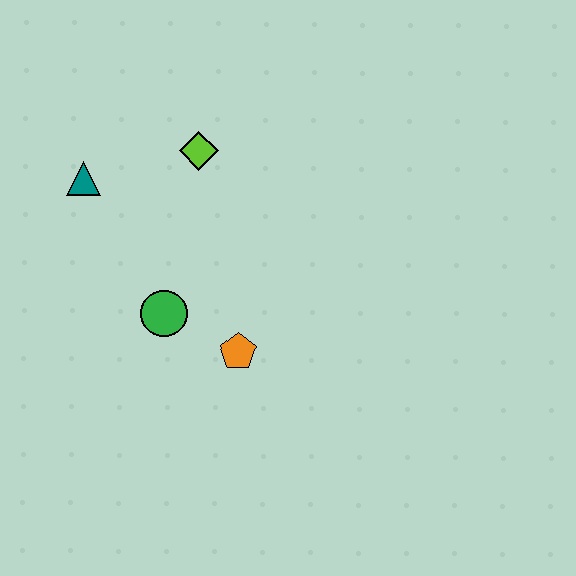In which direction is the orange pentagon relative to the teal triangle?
The orange pentagon is below the teal triangle.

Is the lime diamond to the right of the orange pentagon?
No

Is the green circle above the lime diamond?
No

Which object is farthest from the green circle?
The lime diamond is farthest from the green circle.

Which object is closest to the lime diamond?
The teal triangle is closest to the lime diamond.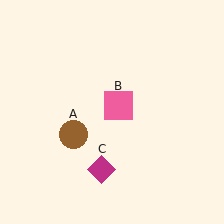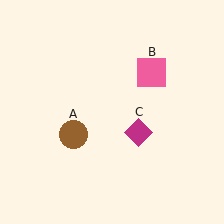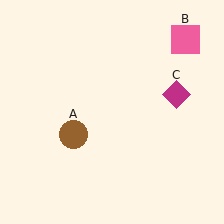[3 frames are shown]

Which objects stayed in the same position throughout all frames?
Brown circle (object A) remained stationary.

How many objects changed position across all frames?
2 objects changed position: pink square (object B), magenta diamond (object C).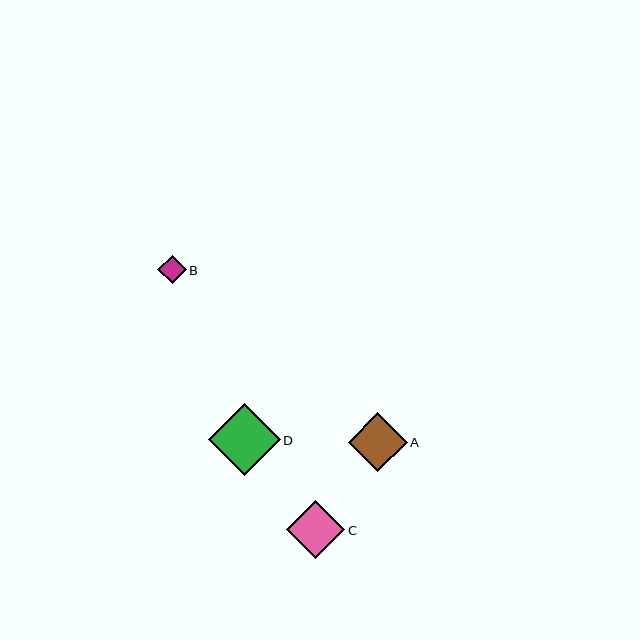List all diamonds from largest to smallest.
From largest to smallest: D, A, C, B.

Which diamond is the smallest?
Diamond B is the smallest with a size of approximately 28 pixels.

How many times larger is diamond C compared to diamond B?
Diamond C is approximately 2.1 times the size of diamond B.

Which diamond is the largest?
Diamond D is the largest with a size of approximately 72 pixels.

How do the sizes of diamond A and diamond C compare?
Diamond A and diamond C are approximately the same size.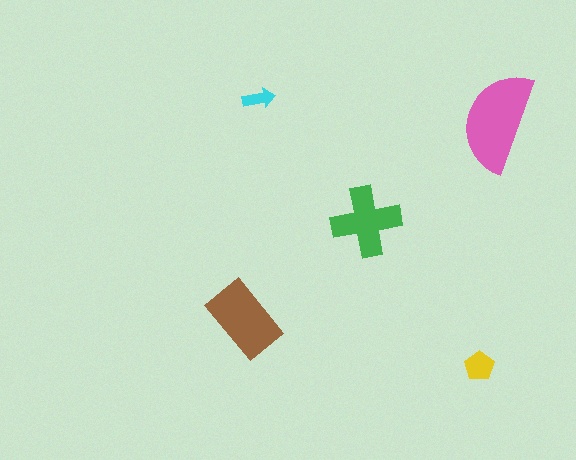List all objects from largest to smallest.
The pink semicircle, the brown rectangle, the green cross, the yellow pentagon, the cyan arrow.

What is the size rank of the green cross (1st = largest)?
3rd.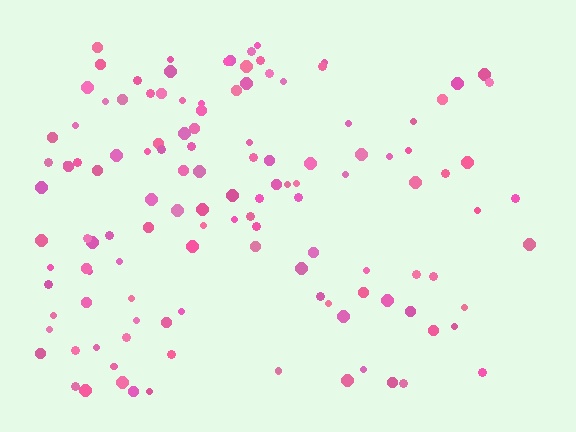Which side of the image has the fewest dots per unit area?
The right.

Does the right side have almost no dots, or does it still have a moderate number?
Still a moderate number, just noticeably fewer than the left.